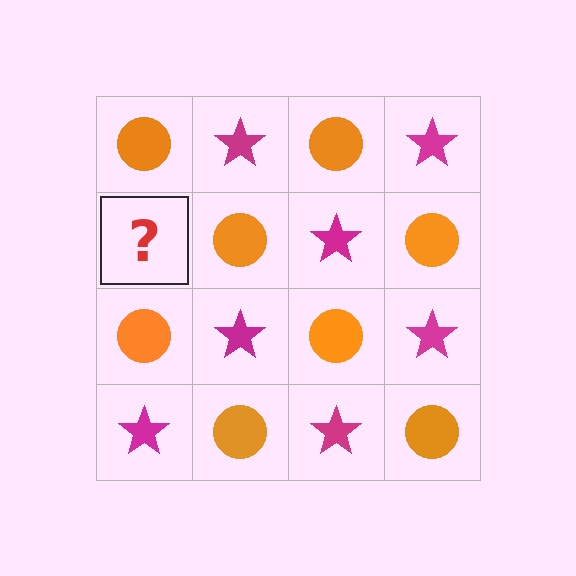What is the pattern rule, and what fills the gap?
The rule is that it alternates orange circle and magenta star in a checkerboard pattern. The gap should be filled with a magenta star.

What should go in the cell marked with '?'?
The missing cell should contain a magenta star.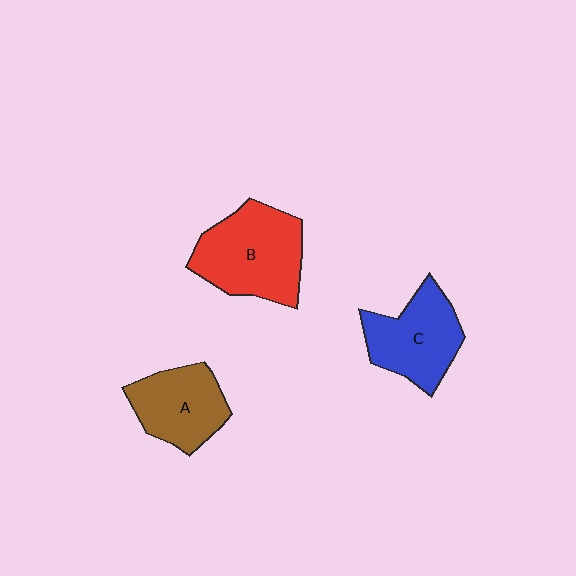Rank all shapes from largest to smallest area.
From largest to smallest: B (red), C (blue), A (brown).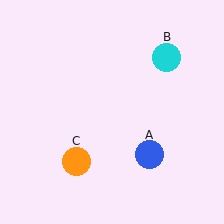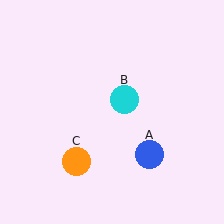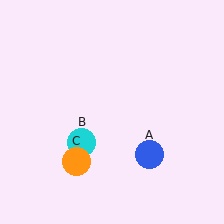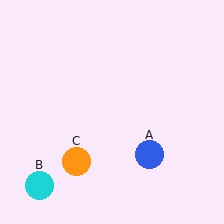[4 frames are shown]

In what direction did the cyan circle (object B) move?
The cyan circle (object B) moved down and to the left.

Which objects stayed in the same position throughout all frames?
Blue circle (object A) and orange circle (object C) remained stationary.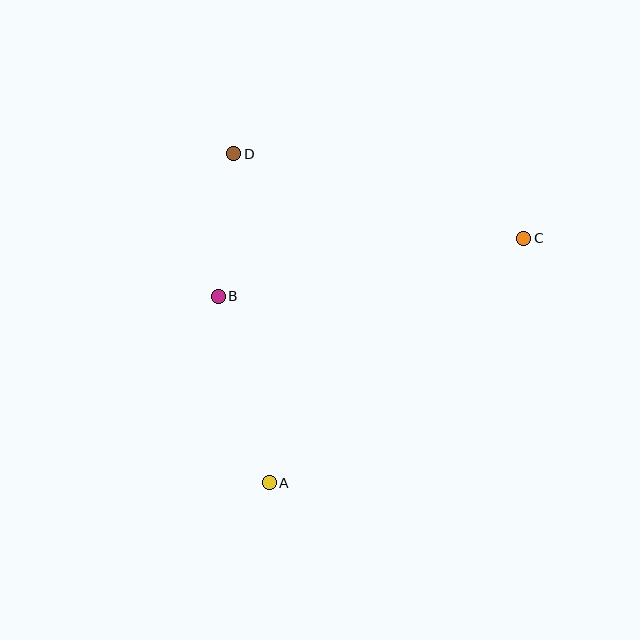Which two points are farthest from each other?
Points A and C are farthest from each other.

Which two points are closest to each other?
Points B and D are closest to each other.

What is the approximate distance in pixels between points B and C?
The distance between B and C is approximately 311 pixels.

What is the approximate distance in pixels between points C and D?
The distance between C and D is approximately 302 pixels.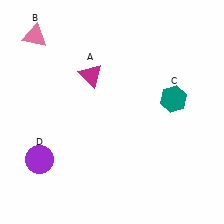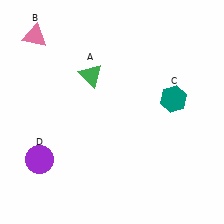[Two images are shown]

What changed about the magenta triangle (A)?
In Image 1, A is magenta. In Image 2, it changed to green.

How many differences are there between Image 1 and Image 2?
There is 1 difference between the two images.